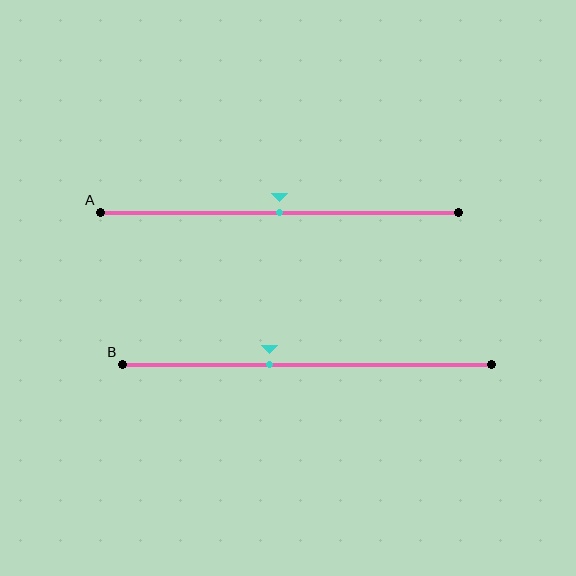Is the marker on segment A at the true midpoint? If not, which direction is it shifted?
Yes, the marker on segment A is at the true midpoint.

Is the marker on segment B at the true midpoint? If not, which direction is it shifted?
No, the marker on segment B is shifted to the left by about 10% of the segment length.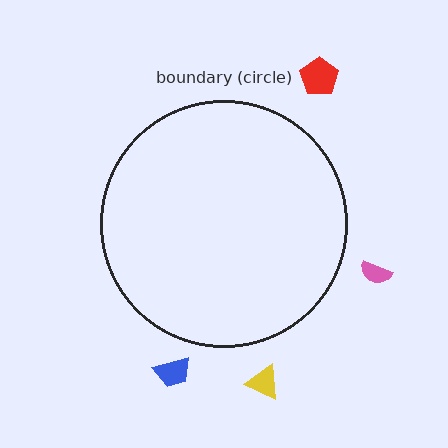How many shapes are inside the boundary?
0 inside, 4 outside.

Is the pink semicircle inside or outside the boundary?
Outside.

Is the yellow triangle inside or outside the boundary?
Outside.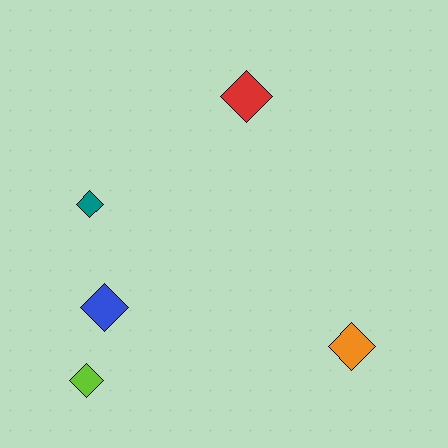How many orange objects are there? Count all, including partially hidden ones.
There is 1 orange object.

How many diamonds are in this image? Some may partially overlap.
There are 5 diamonds.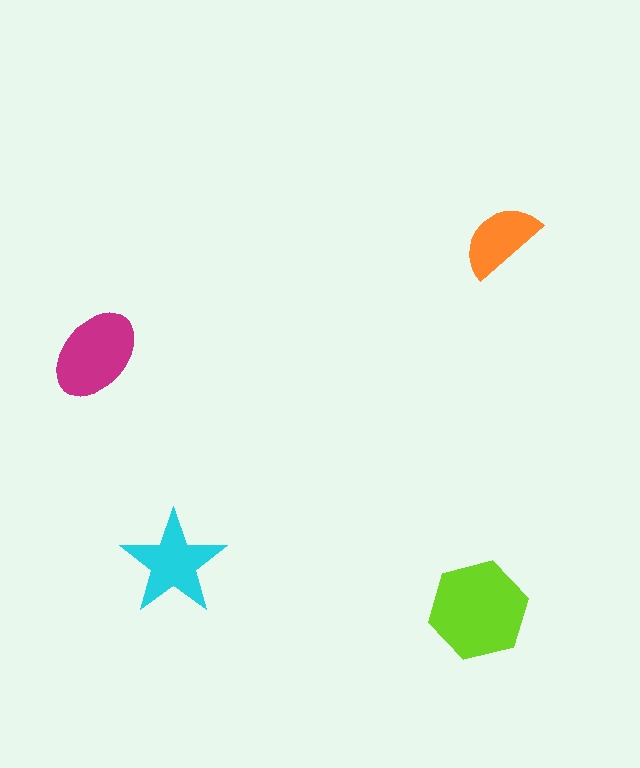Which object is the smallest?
The orange semicircle.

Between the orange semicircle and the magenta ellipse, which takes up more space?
The magenta ellipse.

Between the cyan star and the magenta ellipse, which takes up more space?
The magenta ellipse.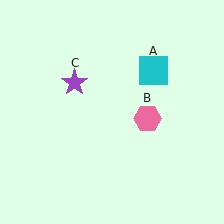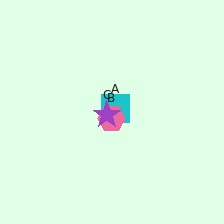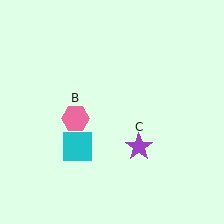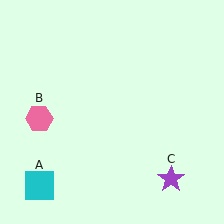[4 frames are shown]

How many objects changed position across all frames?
3 objects changed position: cyan square (object A), pink hexagon (object B), purple star (object C).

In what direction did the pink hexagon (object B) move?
The pink hexagon (object B) moved left.